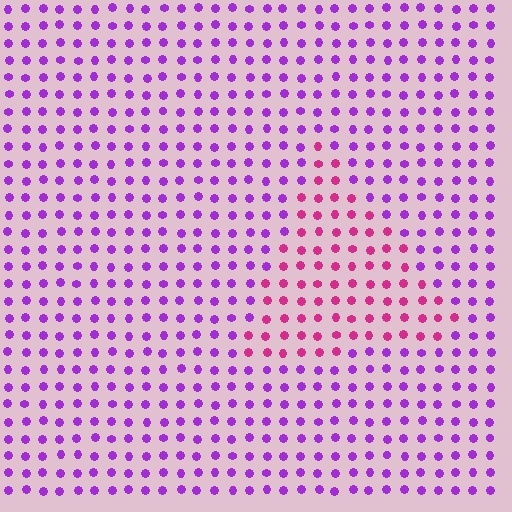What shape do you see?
I see a triangle.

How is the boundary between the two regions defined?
The boundary is defined purely by a slight shift in hue (about 44 degrees). Spacing, size, and orientation are identical on both sides.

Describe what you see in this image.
The image is filled with small purple elements in a uniform arrangement. A triangle-shaped region is visible where the elements are tinted to a slightly different hue, forming a subtle color boundary.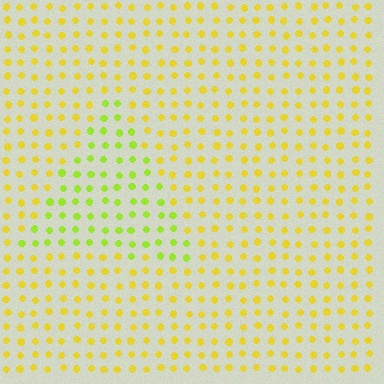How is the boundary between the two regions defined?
The boundary is defined purely by a slight shift in hue (about 32 degrees). Spacing, size, and orientation are identical on both sides.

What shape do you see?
I see a triangle.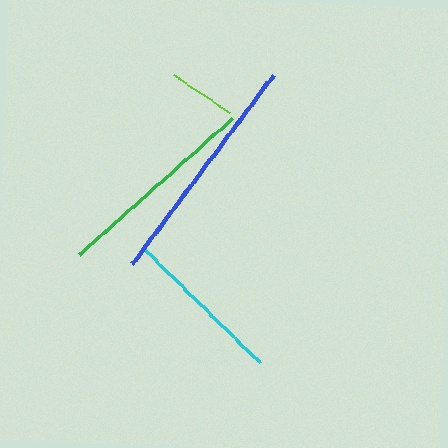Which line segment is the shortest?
The lime line is the shortest at approximately 68 pixels.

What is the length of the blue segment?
The blue segment is approximately 236 pixels long.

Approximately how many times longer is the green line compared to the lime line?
The green line is approximately 3.0 times the length of the lime line.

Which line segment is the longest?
The blue line is the longest at approximately 236 pixels.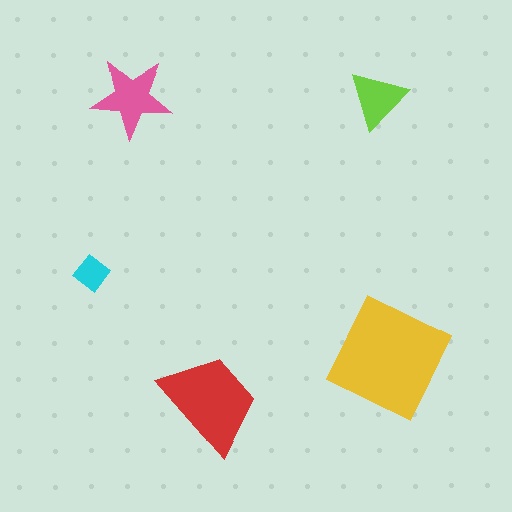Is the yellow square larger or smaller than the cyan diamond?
Larger.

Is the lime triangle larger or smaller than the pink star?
Smaller.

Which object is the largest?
The yellow square.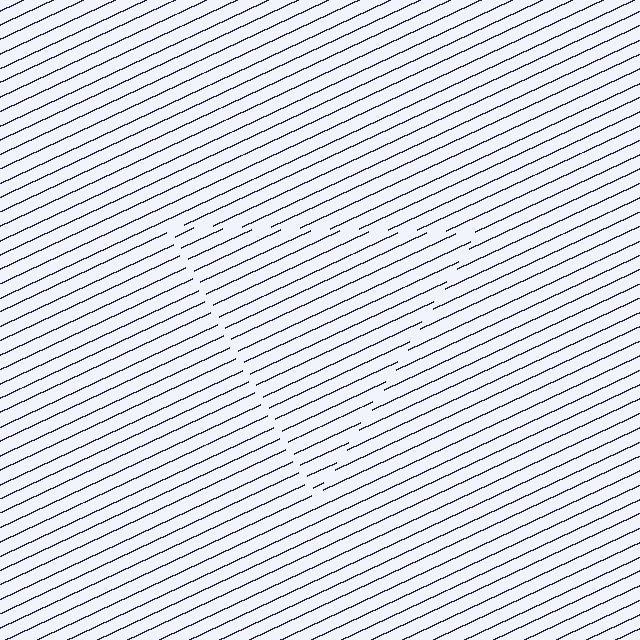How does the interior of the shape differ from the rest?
The interior of the shape contains the same grating, shifted by half a period — the contour is defined by the phase discontinuity where line-ends from the inner and outer gratings abut.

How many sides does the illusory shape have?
3 sides — the line-ends trace a triangle.